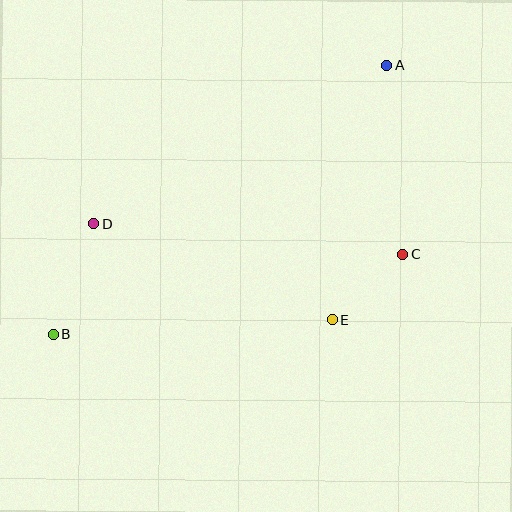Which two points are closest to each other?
Points C and E are closest to each other.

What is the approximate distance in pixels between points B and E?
The distance between B and E is approximately 278 pixels.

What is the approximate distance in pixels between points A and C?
The distance between A and C is approximately 190 pixels.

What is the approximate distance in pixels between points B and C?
The distance between B and C is approximately 358 pixels.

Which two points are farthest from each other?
Points A and B are farthest from each other.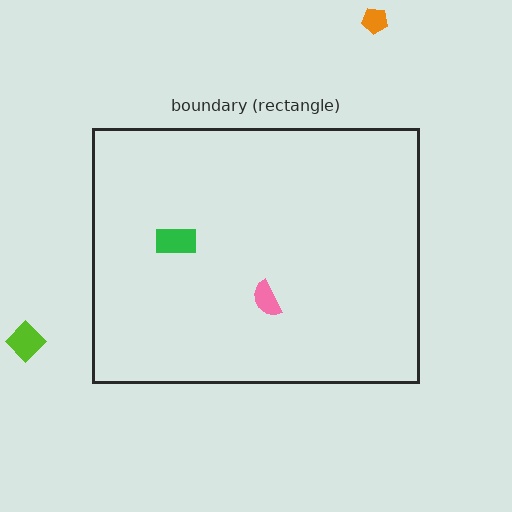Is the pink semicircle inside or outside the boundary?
Inside.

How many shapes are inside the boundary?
2 inside, 2 outside.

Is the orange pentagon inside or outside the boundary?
Outside.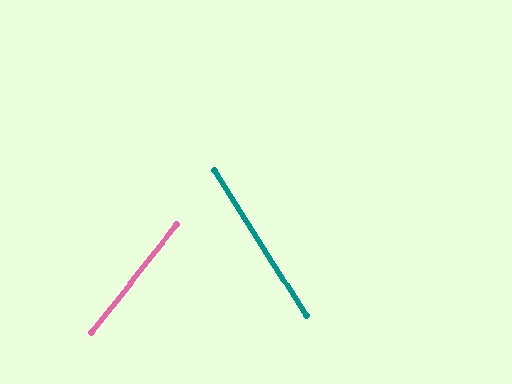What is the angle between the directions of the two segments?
Approximately 71 degrees.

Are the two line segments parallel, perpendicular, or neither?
Neither parallel nor perpendicular — they differ by about 71°.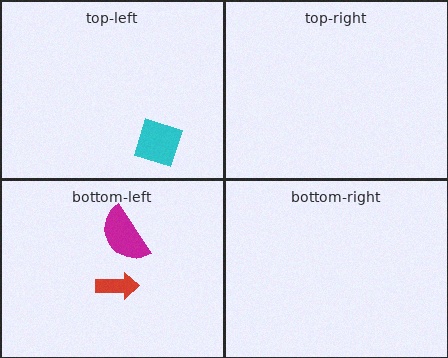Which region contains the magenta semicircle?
The bottom-left region.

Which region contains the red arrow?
The bottom-left region.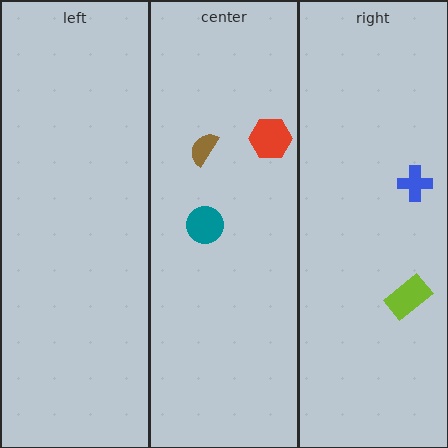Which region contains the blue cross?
The right region.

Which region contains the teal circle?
The center region.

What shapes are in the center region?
The red hexagon, the brown semicircle, the teal circle.